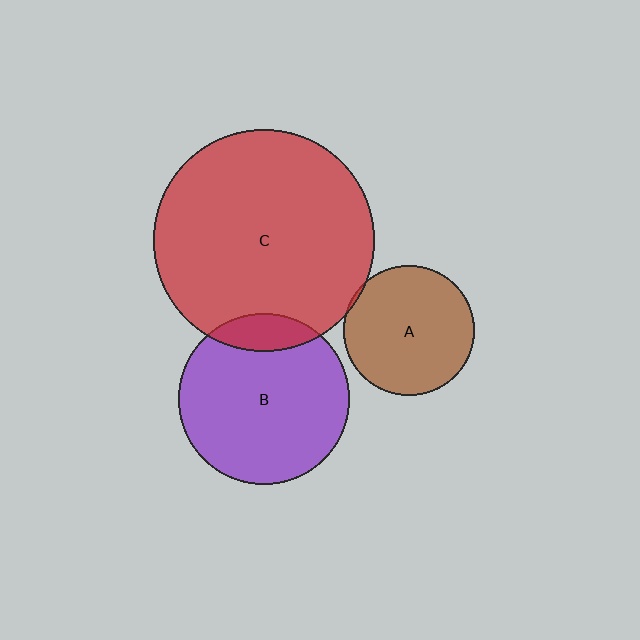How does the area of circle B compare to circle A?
Approximately 1.7 times.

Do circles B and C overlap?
Yes.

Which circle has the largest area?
Circle C (red).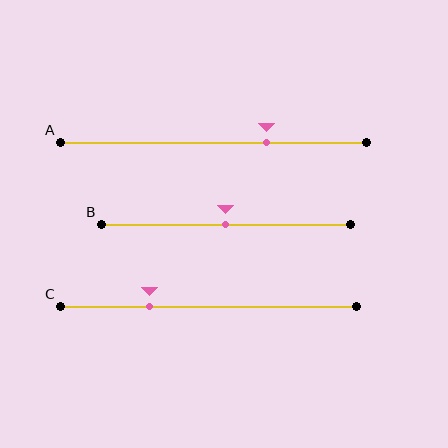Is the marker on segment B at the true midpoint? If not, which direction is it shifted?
Yes, the marker on segment B is at the true midpoint.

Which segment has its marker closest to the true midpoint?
Segment B has its marker closest to the true midpoint.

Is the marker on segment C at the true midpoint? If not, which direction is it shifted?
No, the marker on segment C is shifted to the left by about 20% of the segment length.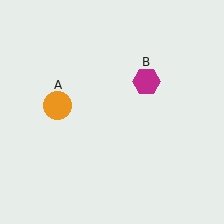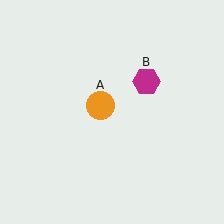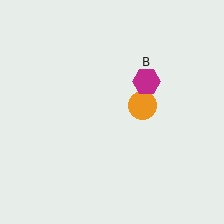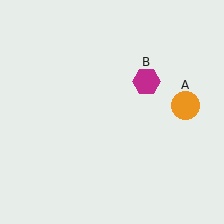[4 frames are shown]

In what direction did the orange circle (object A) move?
The orange circle (object A) moved right.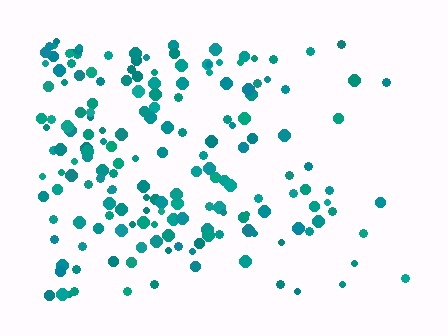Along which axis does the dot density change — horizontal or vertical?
Horizontal.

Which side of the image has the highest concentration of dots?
The left.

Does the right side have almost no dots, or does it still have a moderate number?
Still a moderate number, just noticeably fewer than the left.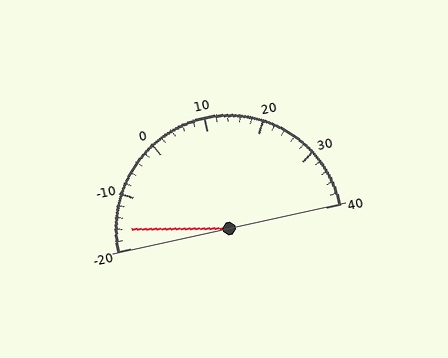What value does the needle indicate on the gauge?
The needle indicates approximately -16.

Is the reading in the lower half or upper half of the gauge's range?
The reading is in the lower half of the range (-20 to 40).